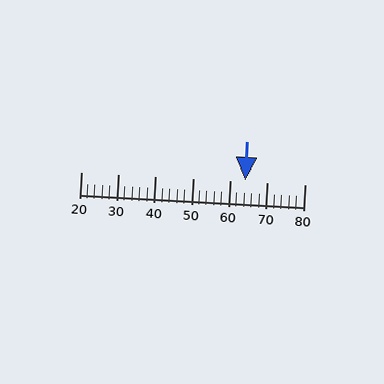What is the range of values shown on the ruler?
The ruler shows values from 20 to 80.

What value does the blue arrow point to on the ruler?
The blue arrow points to approximately 64.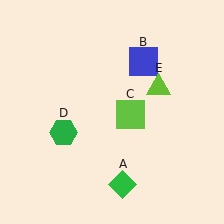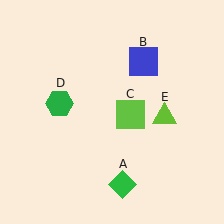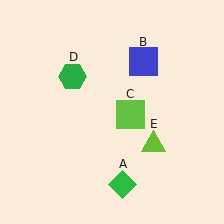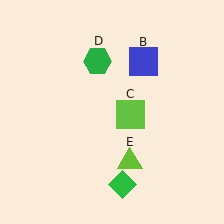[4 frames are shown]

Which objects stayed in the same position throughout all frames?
Green diamond (object A) and blue square (object B) and lime square (object C) remained stationary.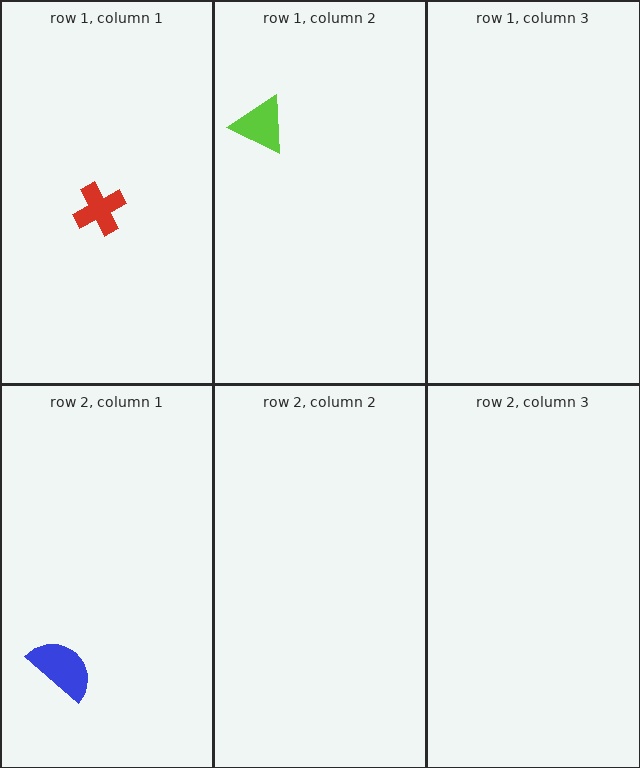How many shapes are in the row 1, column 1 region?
1.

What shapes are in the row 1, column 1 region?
The red cross.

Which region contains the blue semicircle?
The row 2, column 1 region.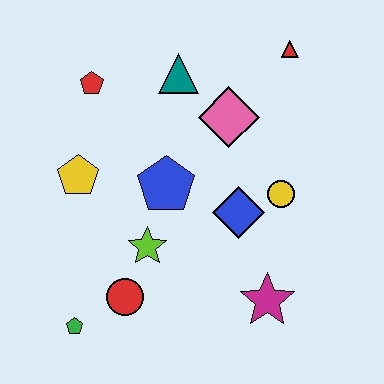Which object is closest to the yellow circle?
The blue diamond is closest to the yellow circle.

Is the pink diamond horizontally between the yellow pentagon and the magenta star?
Yes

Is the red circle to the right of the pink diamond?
No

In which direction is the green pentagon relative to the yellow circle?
The green pentagon is to the left of the yellow circle.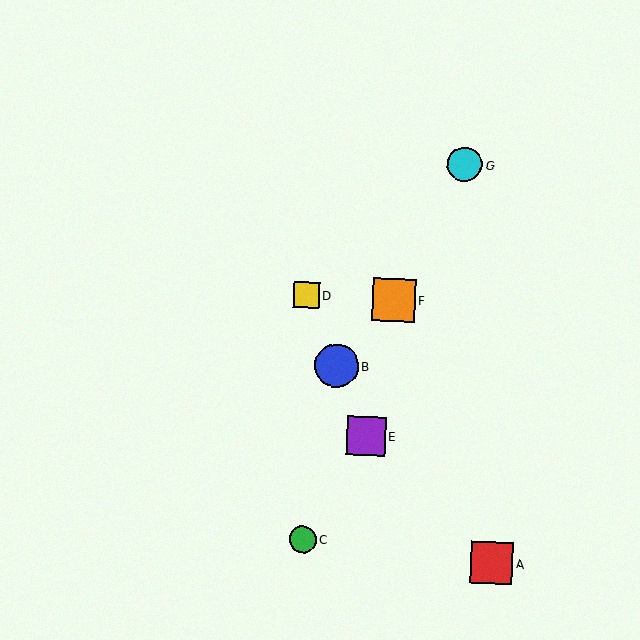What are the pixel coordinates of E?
Object E is at (366, 436).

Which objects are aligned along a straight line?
Objects B, D, E are aligned along a straight line.